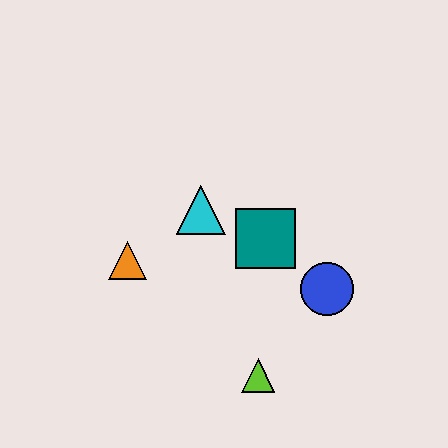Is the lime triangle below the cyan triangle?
Yes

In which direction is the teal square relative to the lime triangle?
The teal square is above the lime triangle.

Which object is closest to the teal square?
The cyan triangle is closest to the teal square.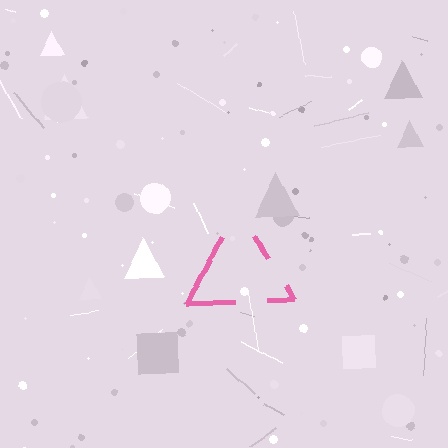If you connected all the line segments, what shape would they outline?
They would outline a triangle.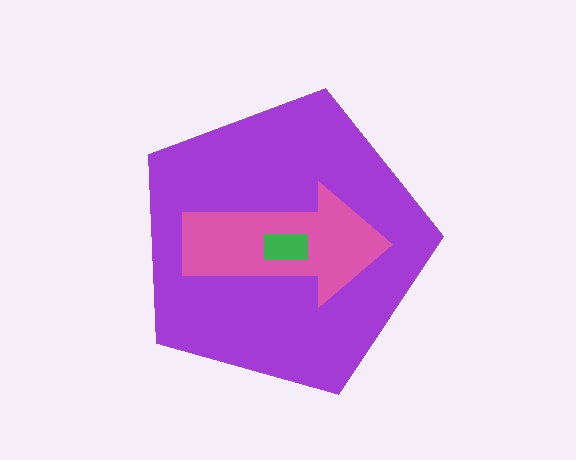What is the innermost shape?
The green rectangle.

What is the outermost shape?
The purple pentagon.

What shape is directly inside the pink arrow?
The green rectangle.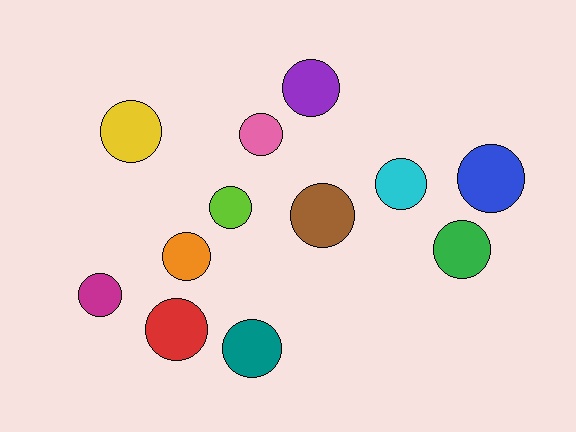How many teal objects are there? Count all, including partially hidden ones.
There is 1 teal object.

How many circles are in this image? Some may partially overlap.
There are 12 circles.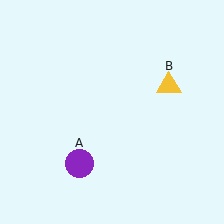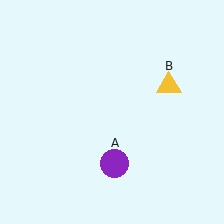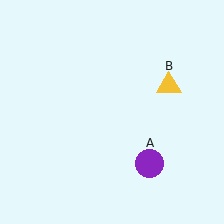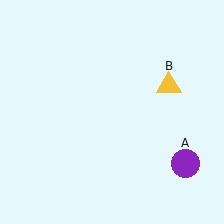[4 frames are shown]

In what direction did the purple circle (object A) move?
The purple circle (object A) moved right.